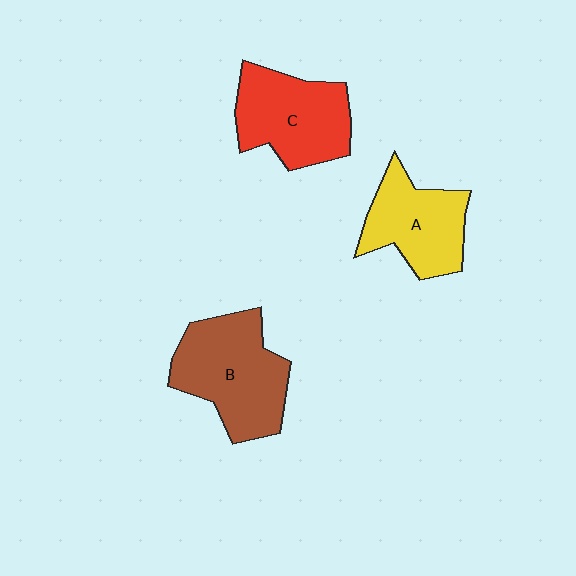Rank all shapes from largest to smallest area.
From largest to smallest: B (brown), C (red), A (yellow).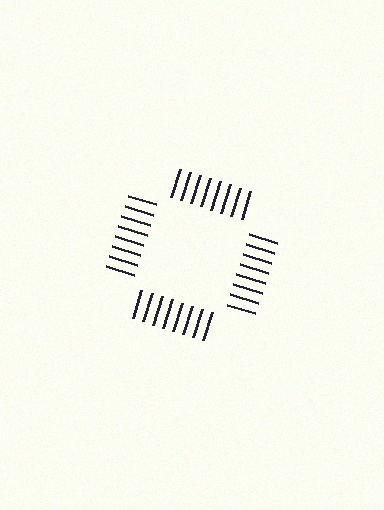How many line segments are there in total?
32 — 8 along each of the 4 edges.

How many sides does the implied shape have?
4 sides — the line-ends trace a square.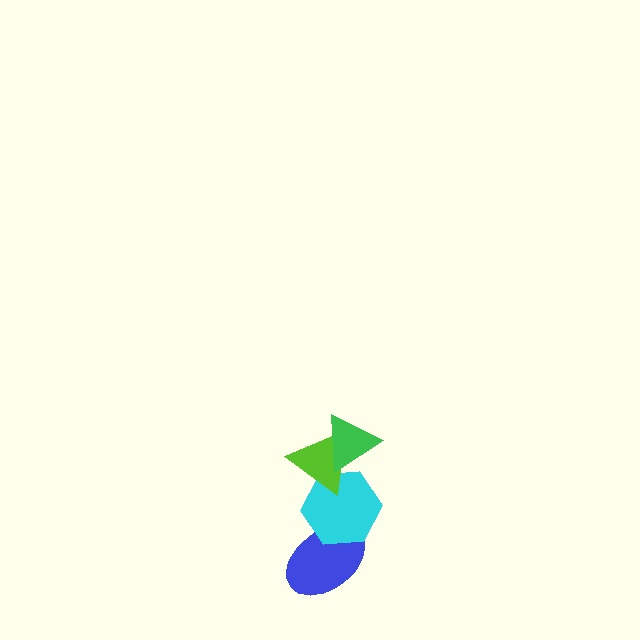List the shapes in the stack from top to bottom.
From top to bottom: the green triangle, the lime triangle, the cyan hexagon, the blue ellipse.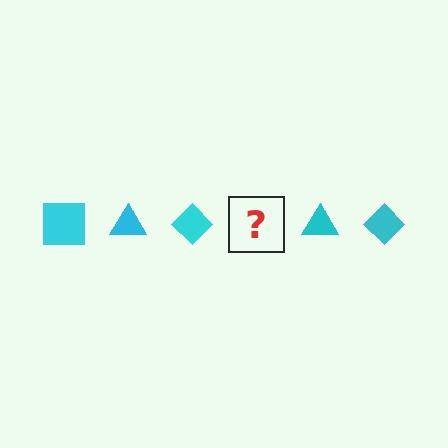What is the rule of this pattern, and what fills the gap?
The rule is that the pattern cycles through square, triangle, diamond shapes in cyan. The gap should be filled with a cyan square.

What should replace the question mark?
The question mark should be replaced with a cyan square.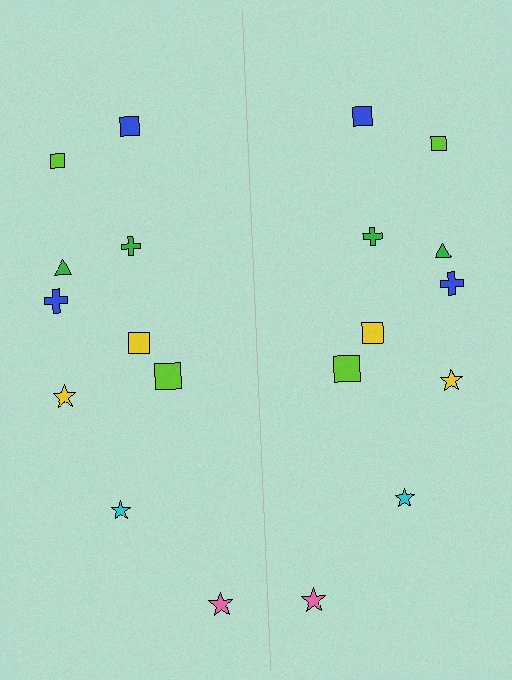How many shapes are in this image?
There are 20 shapes in this image.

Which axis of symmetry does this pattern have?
The pattern has a vertical axis of symmetry running through the center of the image.